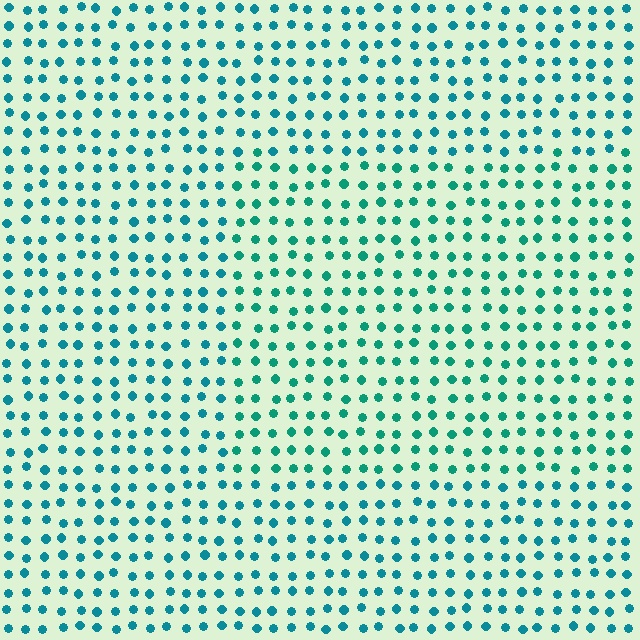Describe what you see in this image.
The image is filled with small teal elements in a uniform arrangement. A rectangle-shaped region is visible where the elements are tinted to a slightly different hue, forming a subtle color boundary.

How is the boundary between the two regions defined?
The boundary is defined purely by a slight shift in hue (about 21 degrees). Spacing, size, and orientation are identical on both sides.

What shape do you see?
I see a rectangle.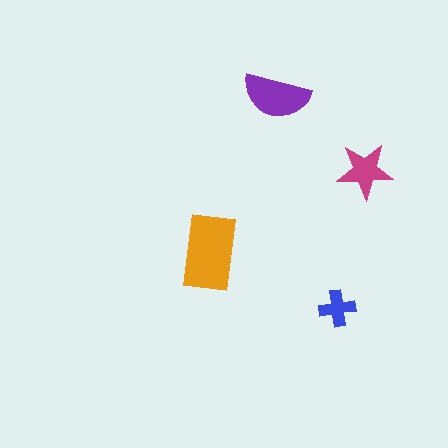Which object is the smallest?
The blue cross.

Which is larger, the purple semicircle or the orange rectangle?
The orange rectangle.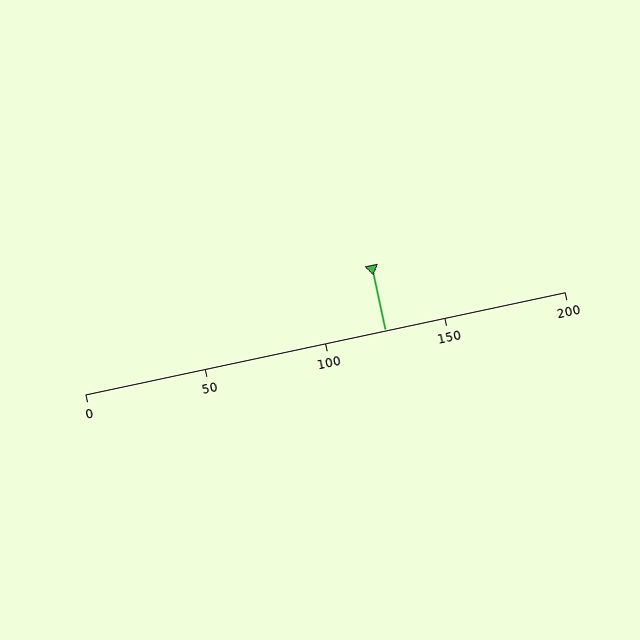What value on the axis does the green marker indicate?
The marker indicates approximately 125.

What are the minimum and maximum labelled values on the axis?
The axis runs from 0 to 200.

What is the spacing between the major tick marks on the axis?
The major ticks are spaced 50 apart.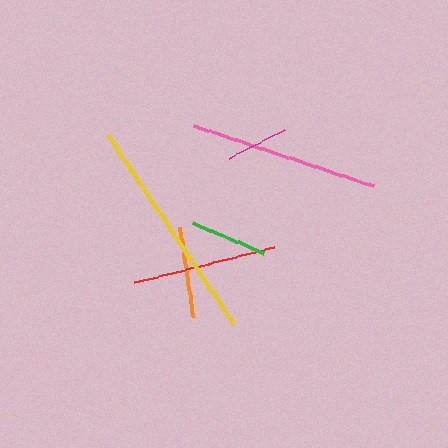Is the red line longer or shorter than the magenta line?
The red line is longer than the magenta line.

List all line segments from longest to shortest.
From longest to shortest: yellow, pink, red, orange, green, magenta.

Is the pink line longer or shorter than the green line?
The pink line is longer than the green line.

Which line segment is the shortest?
The magenta line is the shortest at approximately 62 pixels.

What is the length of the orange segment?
The orange segment is approximately 92 pixels long.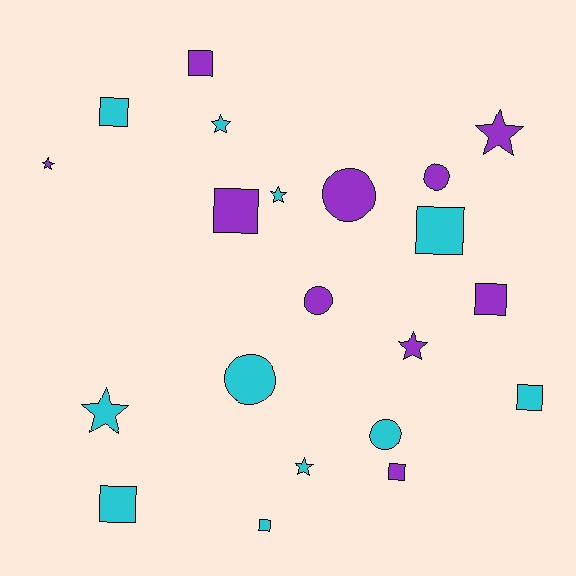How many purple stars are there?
There are 3 purple stars.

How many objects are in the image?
There are 21 objects.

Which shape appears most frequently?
Square, with 9 objects.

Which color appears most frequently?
Cyan, with 11 objects.